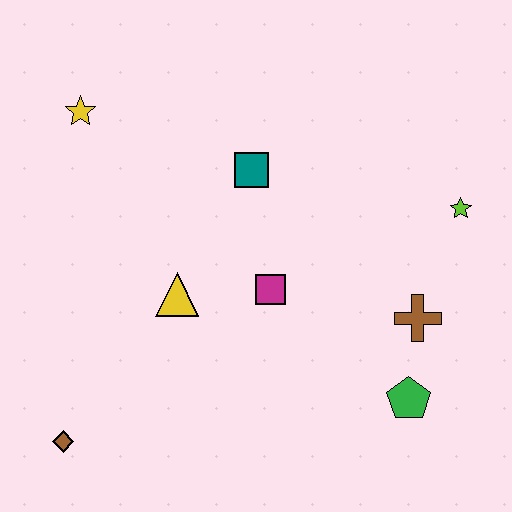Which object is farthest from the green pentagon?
The yellow star is farthest from the green pentagon.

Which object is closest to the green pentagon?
The brown cross is closest to the green pentagon.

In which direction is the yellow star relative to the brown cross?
The yellow star is to the left of the brown cross.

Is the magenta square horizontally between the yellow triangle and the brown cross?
Yes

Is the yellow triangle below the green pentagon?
No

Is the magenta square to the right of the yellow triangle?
Yes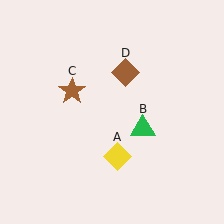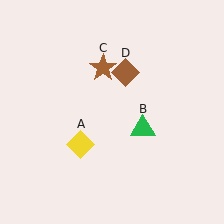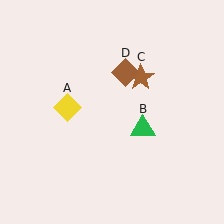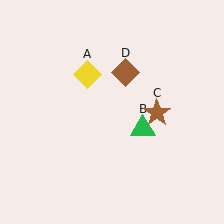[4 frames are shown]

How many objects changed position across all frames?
2 objects changed position: yellow diamond (object A), brown star (object C).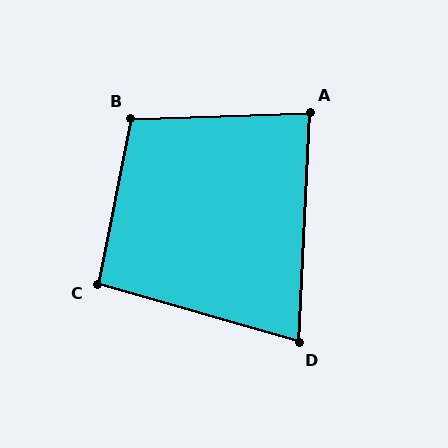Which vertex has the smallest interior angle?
D, at approximately 77 degrees.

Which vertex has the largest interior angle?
B, at approximately 103 degrees.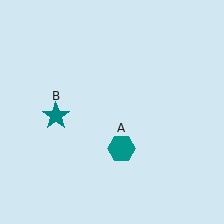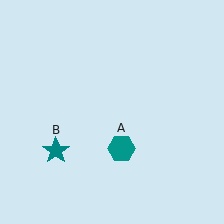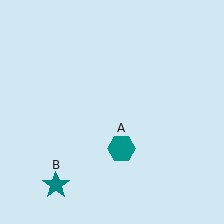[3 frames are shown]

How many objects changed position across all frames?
1 object changed position: teal star (object B).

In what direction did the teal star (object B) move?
The teal star (object B) moved down.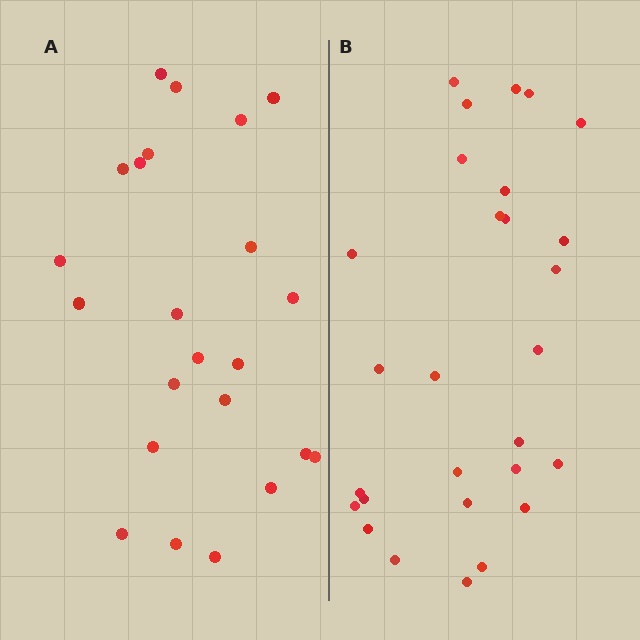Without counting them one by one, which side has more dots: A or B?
Region B (the right region) has more dots.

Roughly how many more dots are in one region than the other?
Region B has about 5 more dots than region A.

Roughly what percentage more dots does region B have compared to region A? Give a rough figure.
About 20% more.